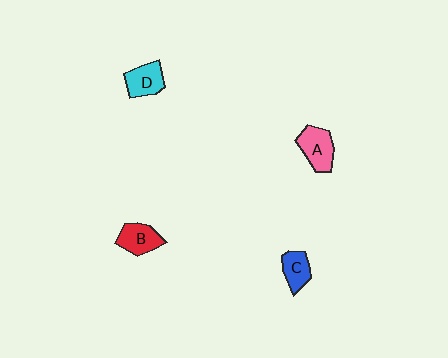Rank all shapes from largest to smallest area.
From largest to smallest: A (pink), B (red), D (cyan), C (blue).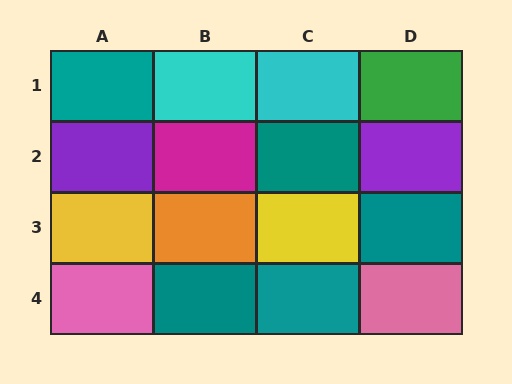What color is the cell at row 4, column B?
Teal.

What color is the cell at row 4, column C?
Teal.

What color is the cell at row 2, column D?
Purple.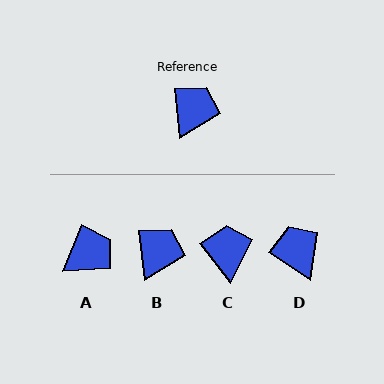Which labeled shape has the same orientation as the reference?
B.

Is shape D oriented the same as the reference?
No, it is off by about 50 degrees.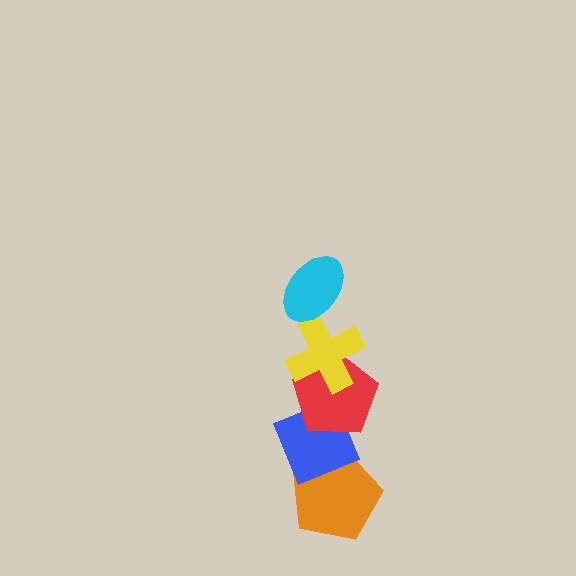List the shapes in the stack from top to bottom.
From top to bottom: the cyan ellipse, the yellow cross, the red pentagon, the blue diamond, the orange pentagon.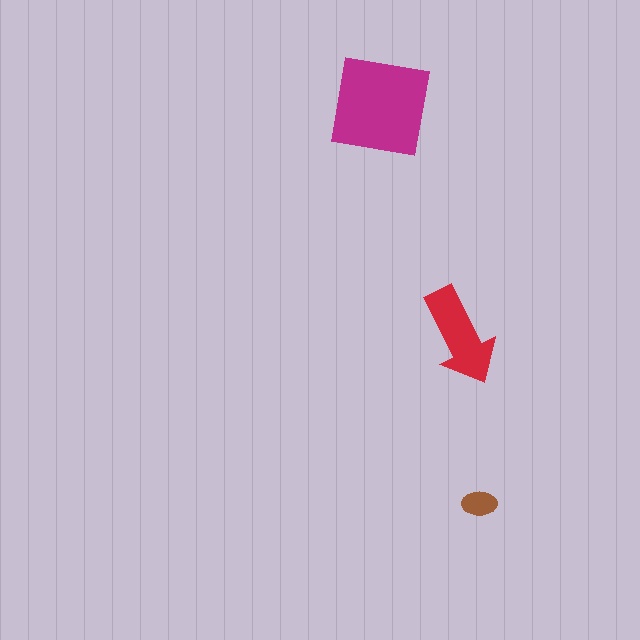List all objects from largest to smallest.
The magenta square, the red arrow, the brown ellipse.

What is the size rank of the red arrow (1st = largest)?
2nd.